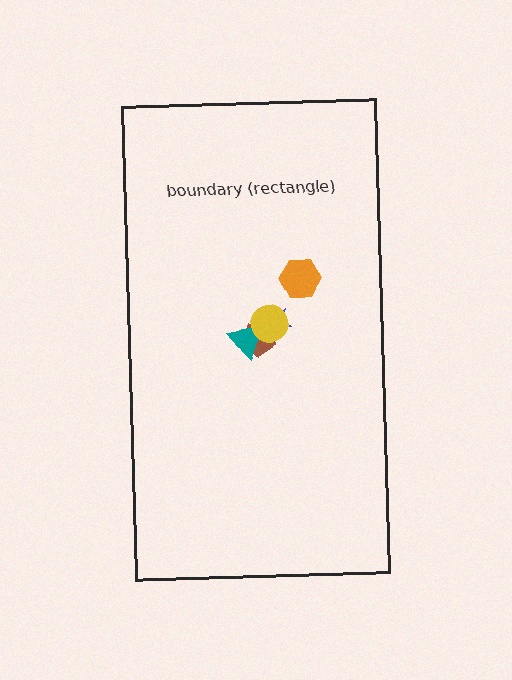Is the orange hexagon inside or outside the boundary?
Inside.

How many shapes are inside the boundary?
5 inside, 0 outside.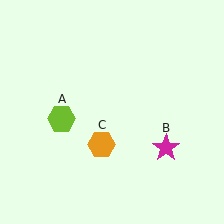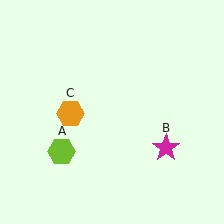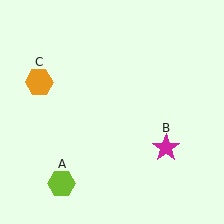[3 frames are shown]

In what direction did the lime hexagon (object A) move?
The lime hexagon (object A) moved down.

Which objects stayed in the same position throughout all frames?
Magenta star (object B) remained stationary.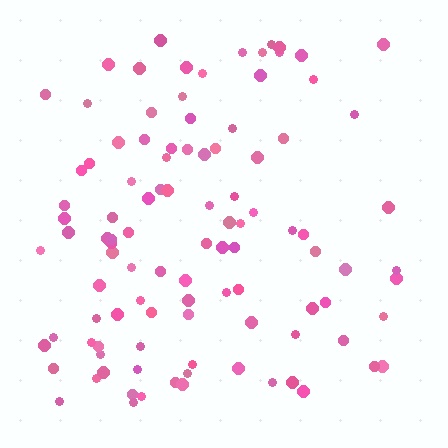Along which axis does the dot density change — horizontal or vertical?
Horizontal.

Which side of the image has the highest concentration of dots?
The left.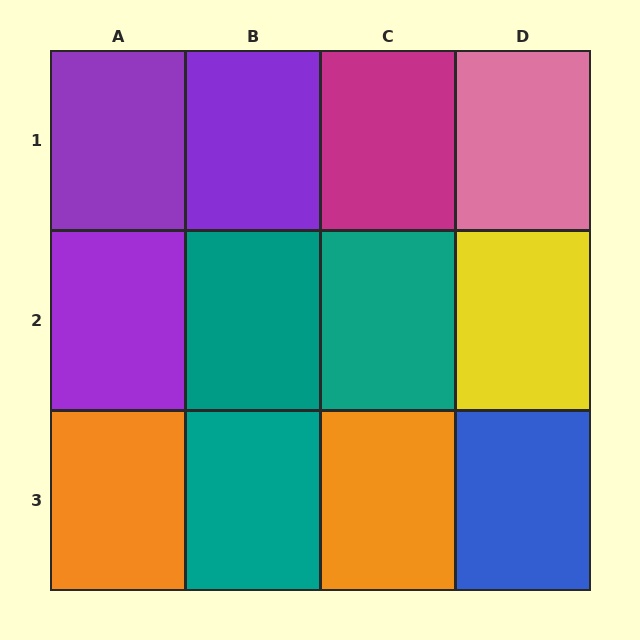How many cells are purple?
3 cells are purple.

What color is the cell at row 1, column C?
Magenta.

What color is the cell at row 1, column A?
Purple.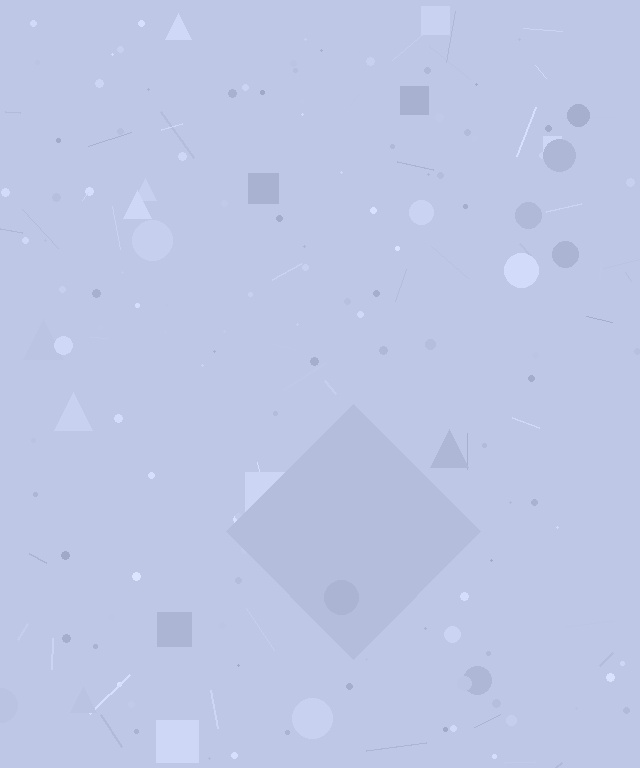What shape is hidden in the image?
A diamond is hidden in the image.